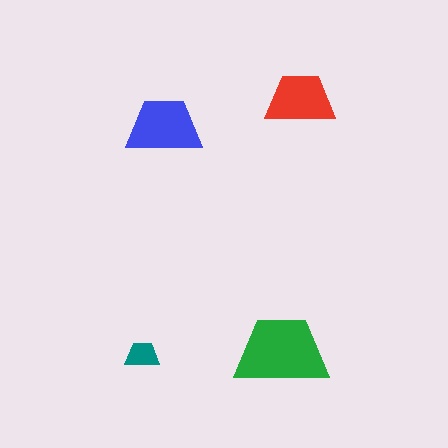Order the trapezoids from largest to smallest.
the green one, the blue one, the red one, the teal one.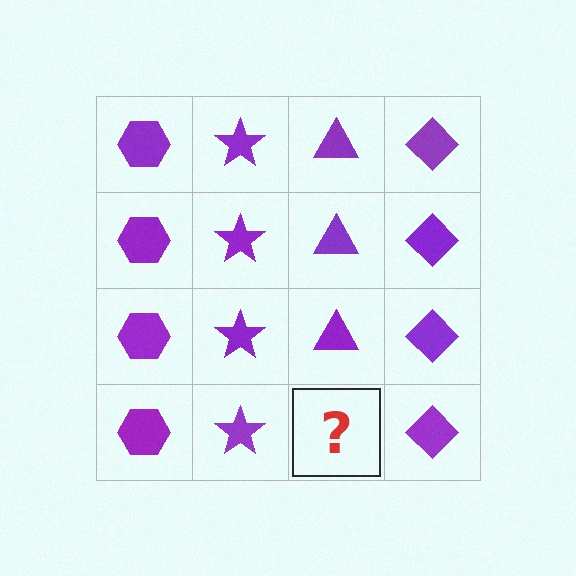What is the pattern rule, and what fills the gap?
The rule is that each column has a consistent shape. The gap should be filled with a purple triangle.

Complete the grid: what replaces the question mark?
The question mark should be replaced with a purple triangle.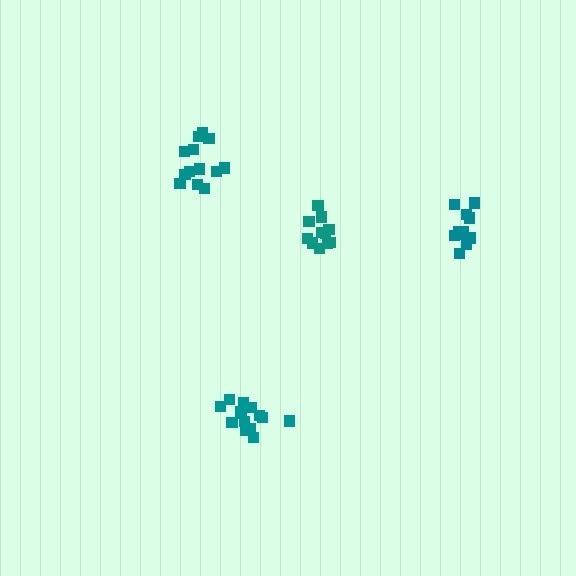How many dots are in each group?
Group 1: 13 dots, Group 2: 15 dots, Group 3: 13 dots, Group 4: 11 dots (52 total).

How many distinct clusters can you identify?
There are 4 distinct clusters.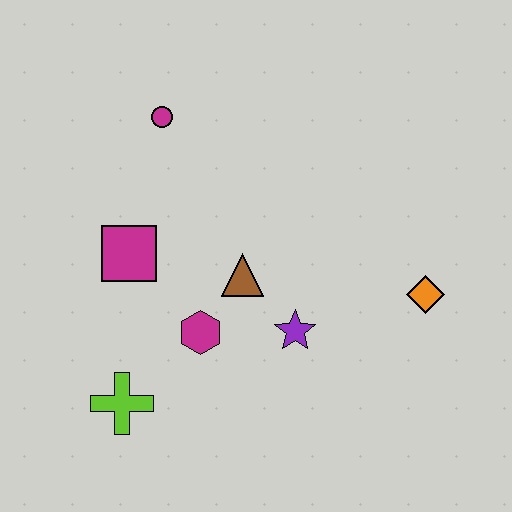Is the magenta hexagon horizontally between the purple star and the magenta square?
Yes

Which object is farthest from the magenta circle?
The orange diamond is farthest from the magenta circle.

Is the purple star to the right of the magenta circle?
Yes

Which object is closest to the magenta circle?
The magenta square is closest to the magenta circle.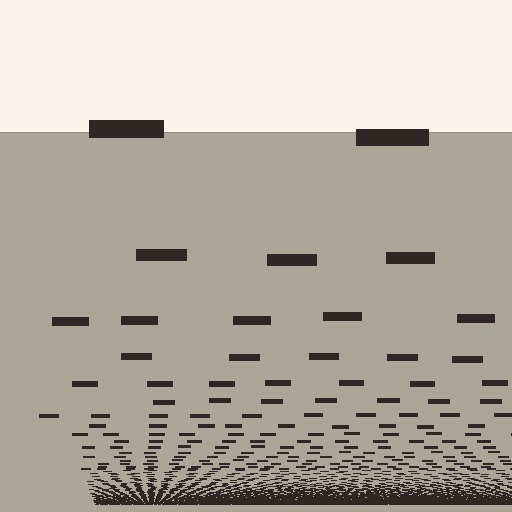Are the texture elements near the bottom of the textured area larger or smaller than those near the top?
Smaller. The gradient is inverted — elements near the bottom are smaller and denser.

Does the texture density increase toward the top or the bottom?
Density increases toward the bottom.